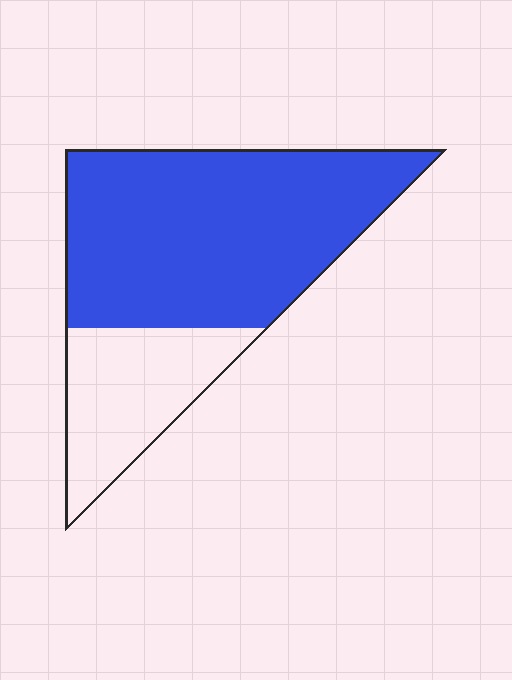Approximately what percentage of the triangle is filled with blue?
Approximately 70%.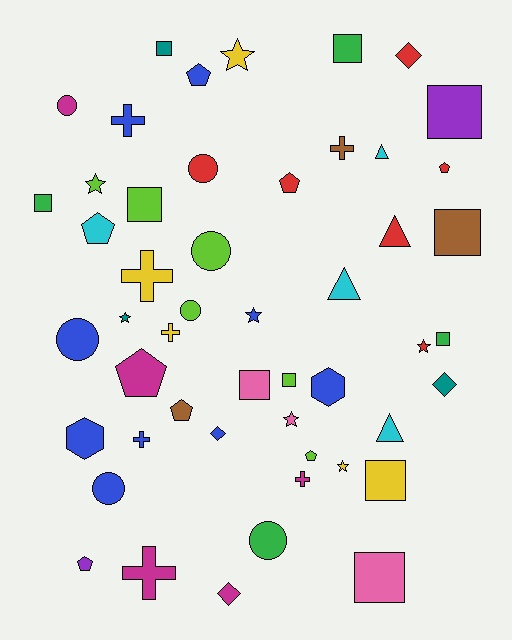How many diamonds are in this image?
There are 4 diamonds.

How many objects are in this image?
There are 50 objects.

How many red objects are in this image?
There are 6 red objects.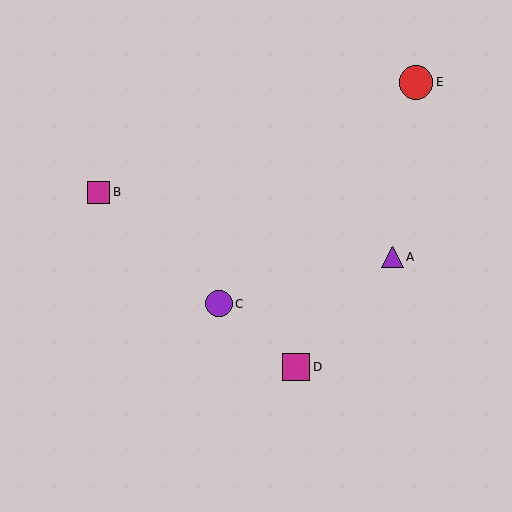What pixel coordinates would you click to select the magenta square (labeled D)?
Click at (296, 367) to select the magenta square D.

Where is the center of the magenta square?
The center of the magenta square is at (296, 367).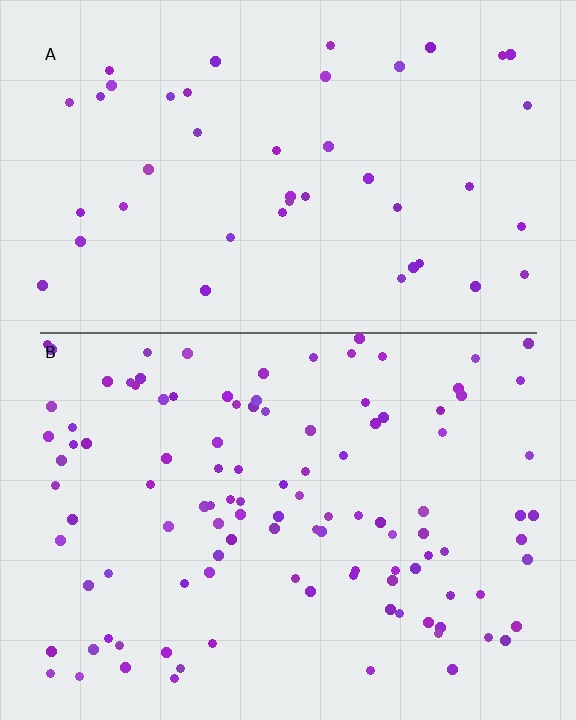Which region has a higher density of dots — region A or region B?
B (the bottom).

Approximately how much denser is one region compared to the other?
Approximately 2.5× — region B over region A.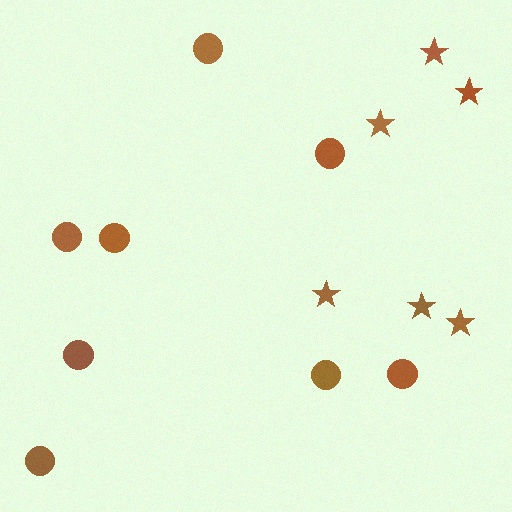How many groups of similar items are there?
There are 2 groups: one group of circles (8) and one group of stars (6).